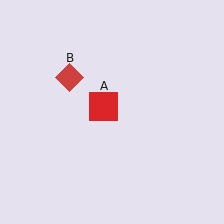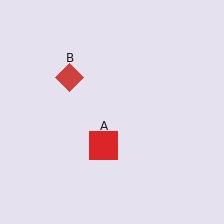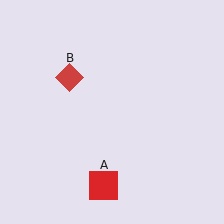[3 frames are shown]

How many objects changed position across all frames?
1 object changed position: red square (object A).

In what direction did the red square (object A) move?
The red square (object A) moved down.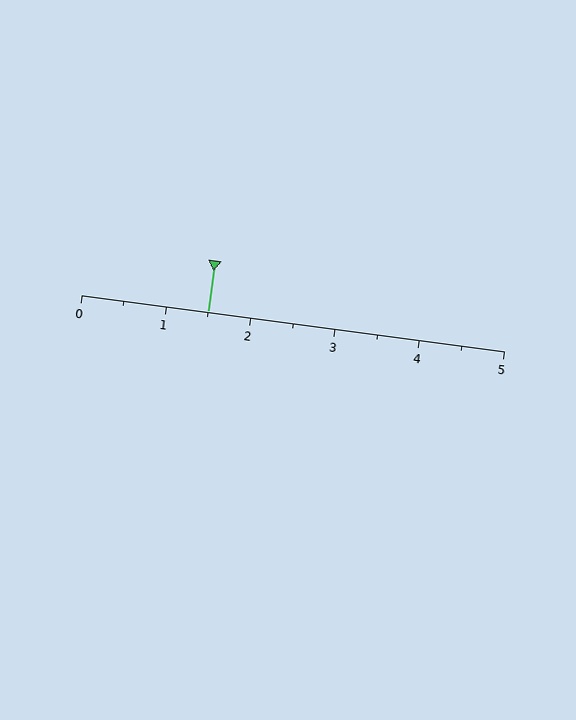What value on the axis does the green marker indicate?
The marker indicates approximately 1.5.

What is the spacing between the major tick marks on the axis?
The major ticks are spaced 1 apart.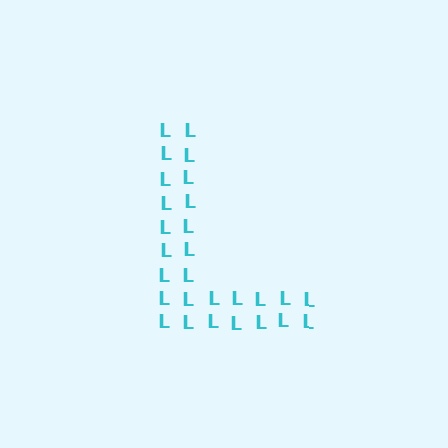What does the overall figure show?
The overall figure shows the letter L.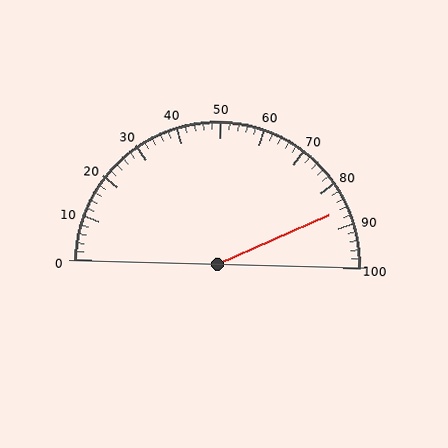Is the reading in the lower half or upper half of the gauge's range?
The reading is in the upper half of the range (0 to 100).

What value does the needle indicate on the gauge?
The needle indicates approximately 86.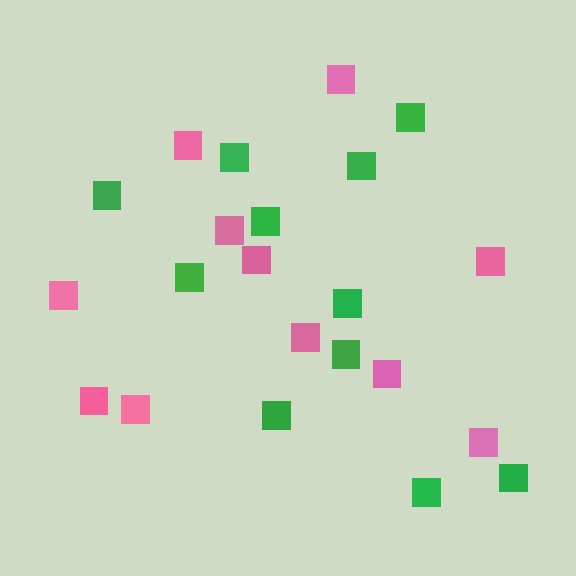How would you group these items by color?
There are 2 groups: one group of pink squares (11) and one group of green squares (11).